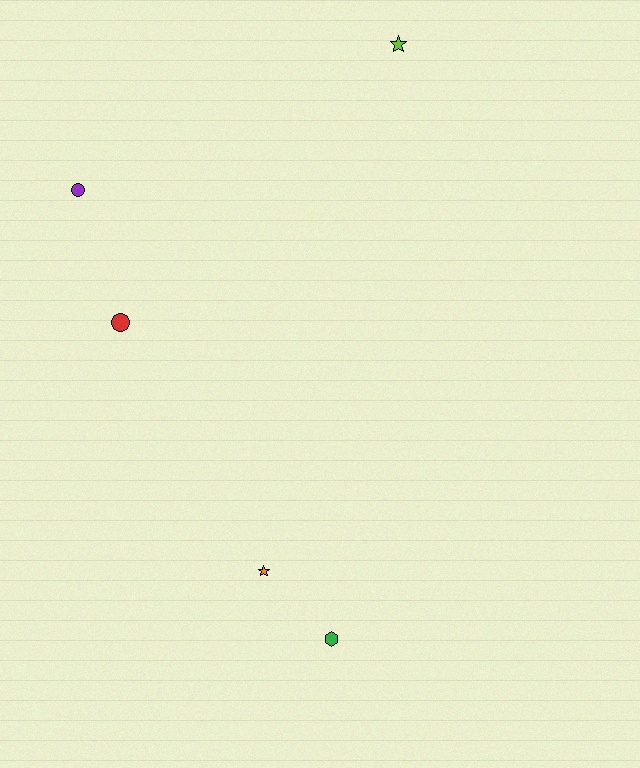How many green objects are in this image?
There is 1 green object.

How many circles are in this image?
There are 2 circles.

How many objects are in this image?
There are 5 objects.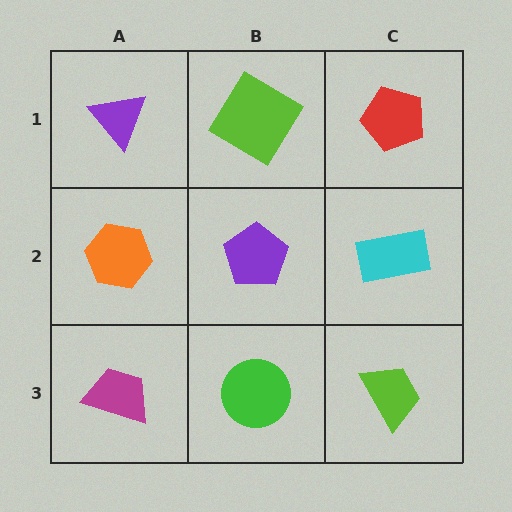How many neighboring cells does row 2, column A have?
3.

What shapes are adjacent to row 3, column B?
A purple pentagon (row 2, column B), a magenta trapezoid (row 3, column A), a lime trapezoid (row 3, column C).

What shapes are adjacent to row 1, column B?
A purple pentagon (row 2, column B), a purple triangle (row 1, column A), a red pentagon (row 1, column C).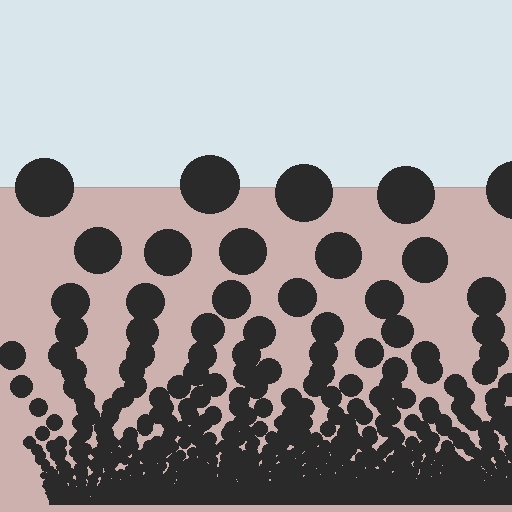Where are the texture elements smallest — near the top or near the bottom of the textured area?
Near the bottom.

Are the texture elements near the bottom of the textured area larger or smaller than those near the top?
Smaller. The gradient is inverted — elements near the bottom are smaller and denser.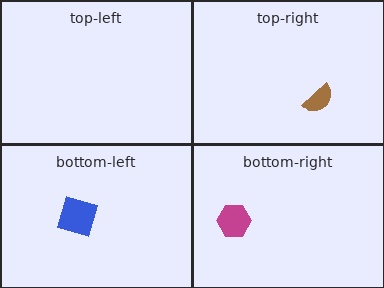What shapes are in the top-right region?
The brown semicircle.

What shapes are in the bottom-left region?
The blue square.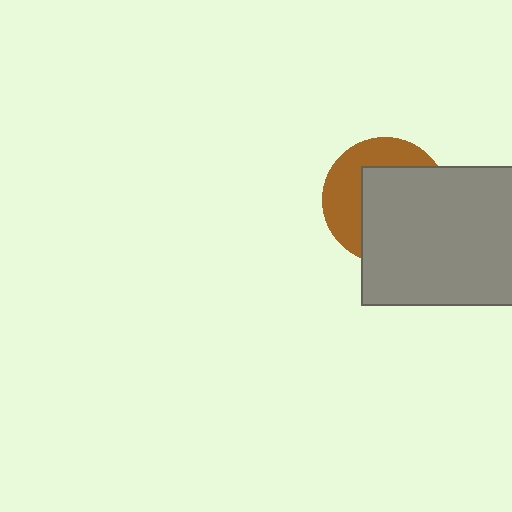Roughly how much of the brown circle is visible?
A small part of it is visible (roughly 40%).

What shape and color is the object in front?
The object in front is a gray rectangle.